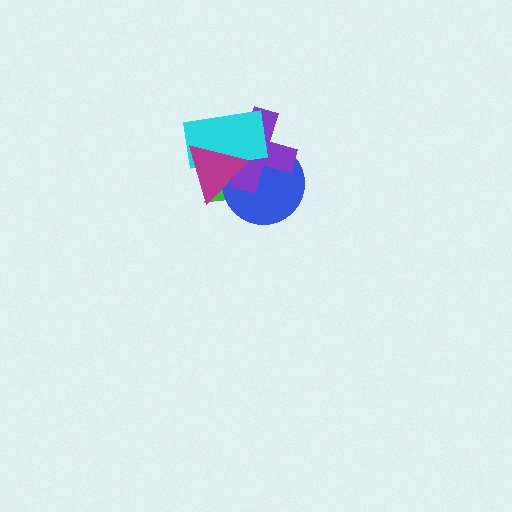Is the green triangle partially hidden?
Yes, it is partially covered by another shape.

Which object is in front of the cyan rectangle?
The magenta triangle is in front of the cyan rectangle.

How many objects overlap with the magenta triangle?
4 objects overlap with the magenta triangle.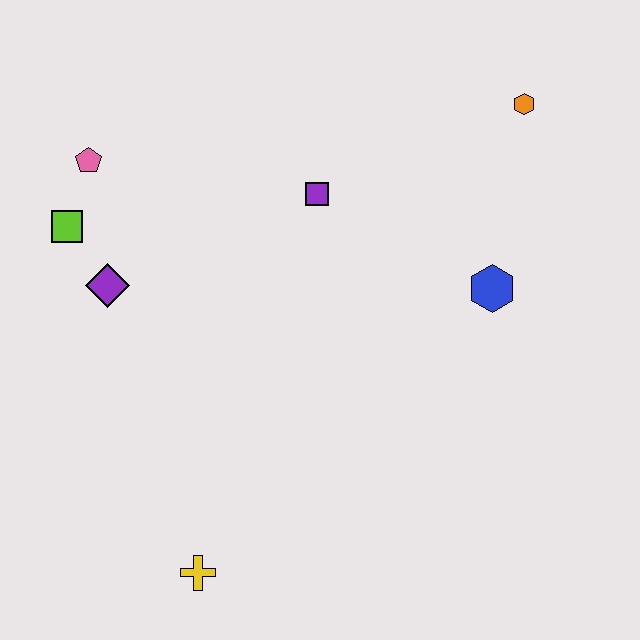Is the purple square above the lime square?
Yes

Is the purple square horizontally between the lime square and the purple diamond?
No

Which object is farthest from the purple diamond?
The orange hexagon is farthest from the purple diamond.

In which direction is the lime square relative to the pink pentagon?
The lime square is below the pink pentagon.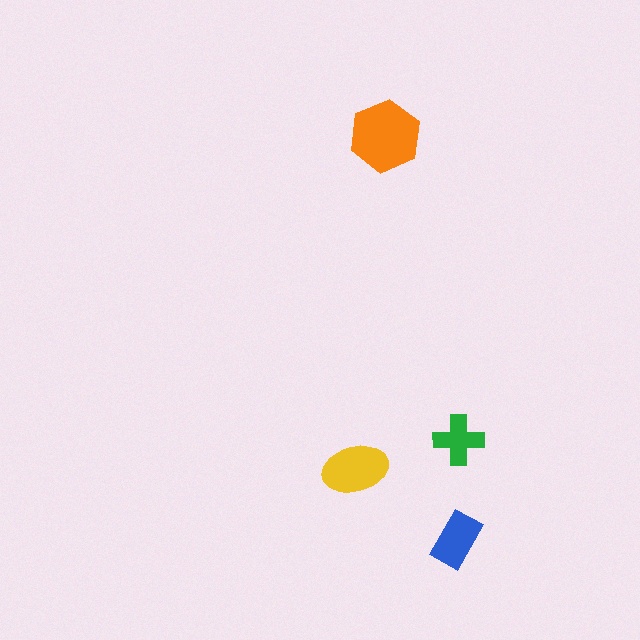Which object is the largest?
The orange hexagon.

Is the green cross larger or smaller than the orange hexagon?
Smaller.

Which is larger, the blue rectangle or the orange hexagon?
The orange hexagon.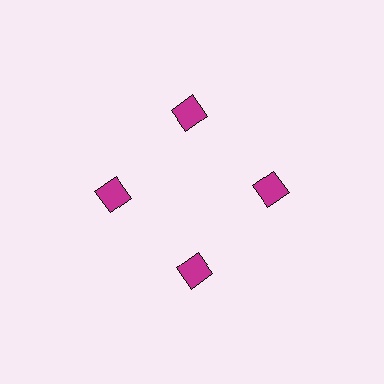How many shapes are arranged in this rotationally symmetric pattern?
There are 4 shapes, arranged in 4 groups of 1.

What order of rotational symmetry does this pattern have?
This pattern has 4-fold rotational symmetry.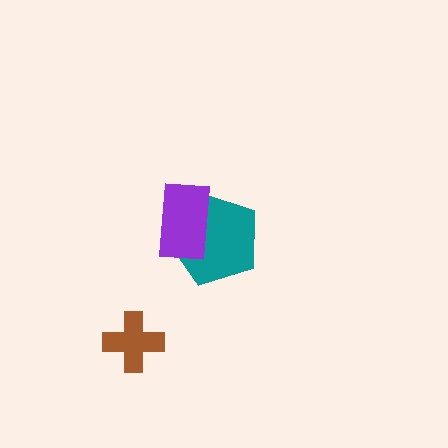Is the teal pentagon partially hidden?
Yes, it is partially covered by another shape.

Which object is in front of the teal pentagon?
The purple rectangle is in front of the teal pentagon.